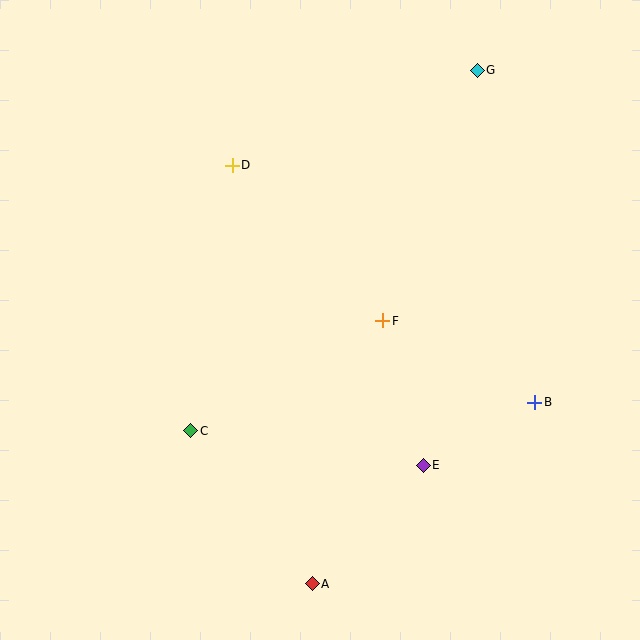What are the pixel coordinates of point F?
Point F is at (383, 321).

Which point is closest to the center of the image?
Point F at (383, 321) is closest to the center.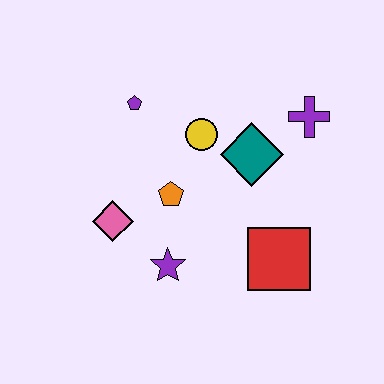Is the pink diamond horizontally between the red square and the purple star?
No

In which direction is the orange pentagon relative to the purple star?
The orange pentagon is above the purple star.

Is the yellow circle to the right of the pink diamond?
Yes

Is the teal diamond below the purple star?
No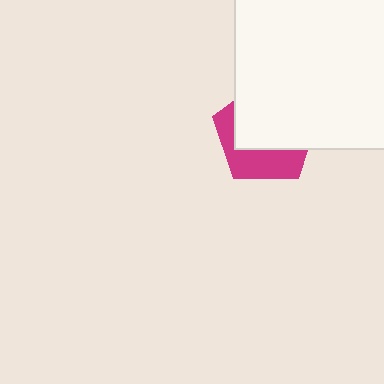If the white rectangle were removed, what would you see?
You would see the complete magenta pentagon.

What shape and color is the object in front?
The object in front is a white rectangle.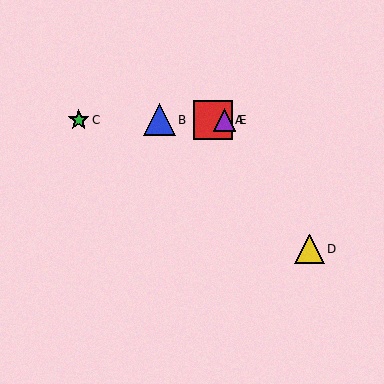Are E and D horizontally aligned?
No, E is at y≈120 and D is at y≈249.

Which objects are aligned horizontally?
Objects A, B, C, E are aligned horizontally.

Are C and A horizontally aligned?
Yes, both are at y≈120.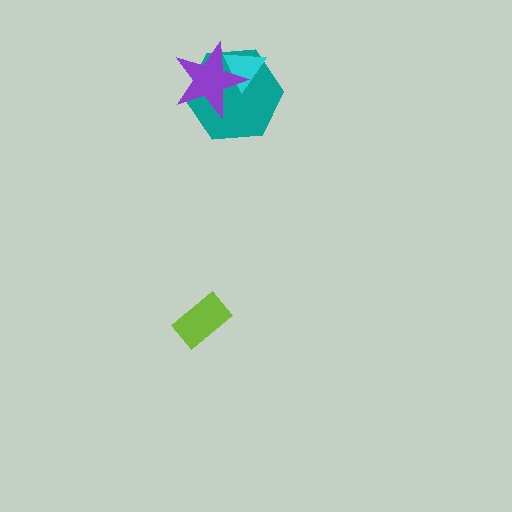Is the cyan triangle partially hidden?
Yes, it is partially covered by another shape.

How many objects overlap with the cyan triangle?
2 objects overlap with the cyan triangle.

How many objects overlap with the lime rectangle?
0 objects overlap with the lime rectangle.